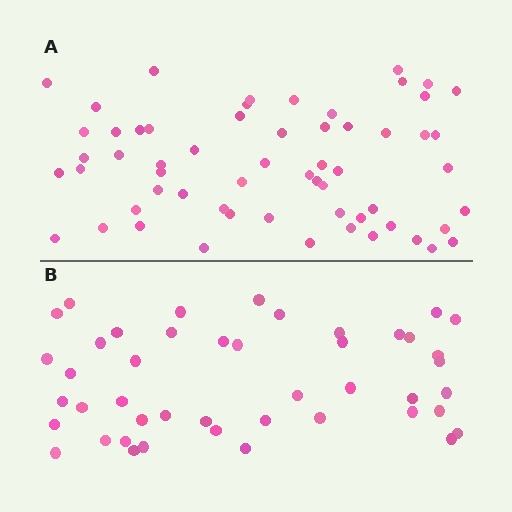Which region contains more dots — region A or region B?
Region A (the top region) has more dots.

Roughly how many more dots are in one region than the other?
Region A has approximately 15 more dots than region B.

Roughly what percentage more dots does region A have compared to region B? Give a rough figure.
About 35% more.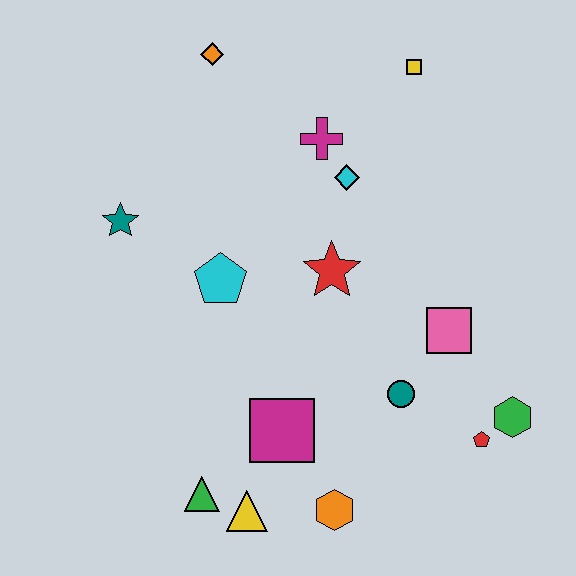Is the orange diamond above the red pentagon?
Yes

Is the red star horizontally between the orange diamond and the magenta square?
No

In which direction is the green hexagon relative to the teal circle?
The green hexagon is to the right of the teal circle.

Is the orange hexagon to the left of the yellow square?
Yes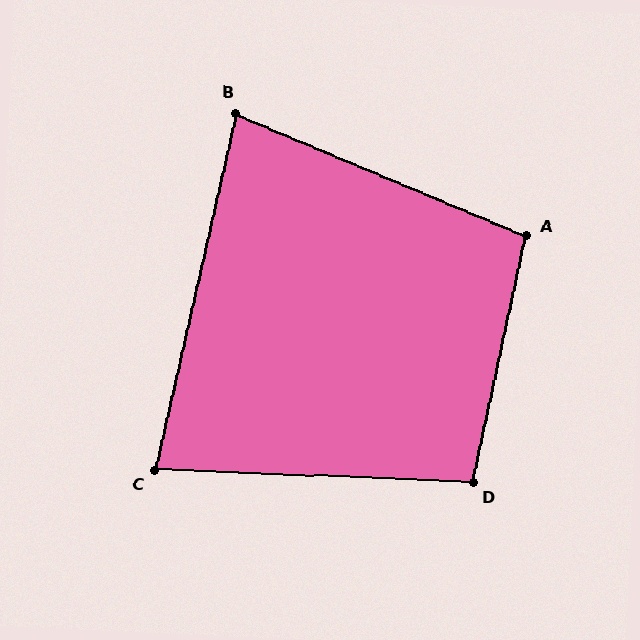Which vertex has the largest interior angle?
A, at approximately 101 degrees.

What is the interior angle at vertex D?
Approximately 100 degrees (obtuse).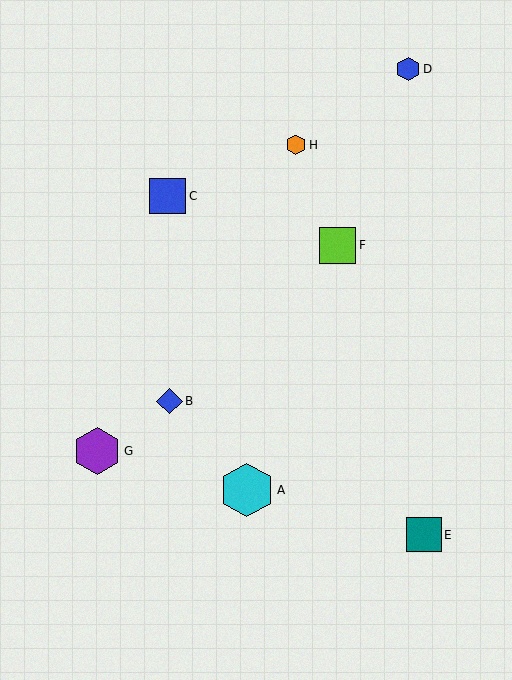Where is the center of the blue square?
The center of the blue square is at (168, 196).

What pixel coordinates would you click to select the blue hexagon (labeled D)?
Click at (408, 69) to select the blue hexagon D.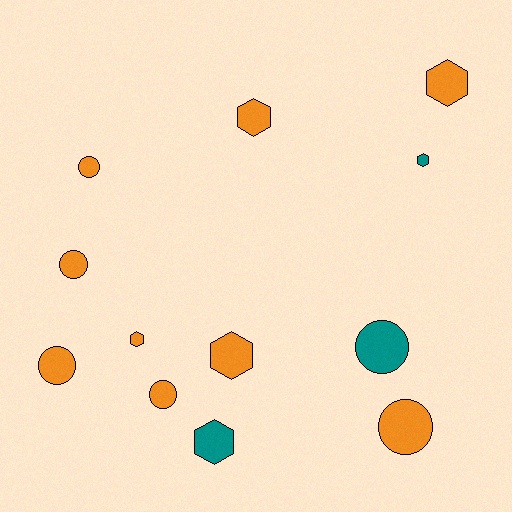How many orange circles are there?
There are 5 orange circles.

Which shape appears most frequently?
Circle, with 6 objects.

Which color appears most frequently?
Orange, with 9 objects.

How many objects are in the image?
There are 12 objects.